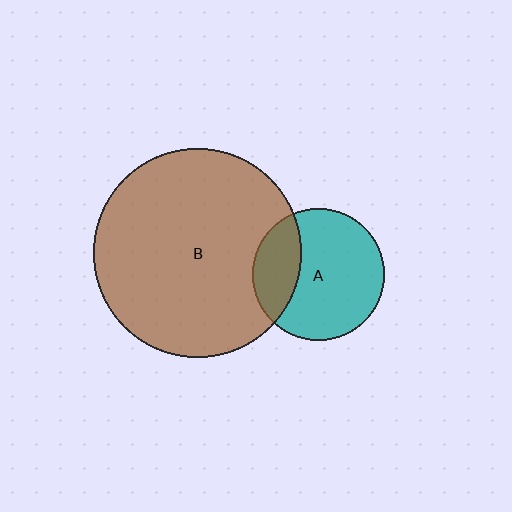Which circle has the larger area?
Circle B (brown).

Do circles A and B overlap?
Yes.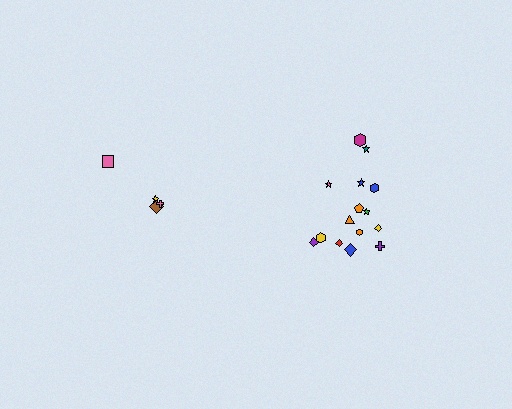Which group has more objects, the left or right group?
The right group.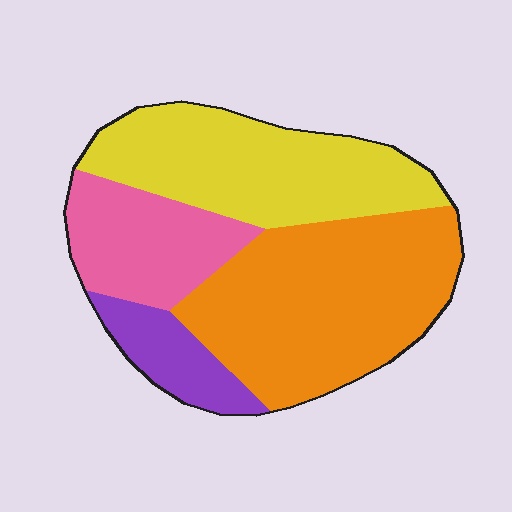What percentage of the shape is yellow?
Yellow covers 31% of the shape.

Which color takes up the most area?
Orange, at roughly 40%.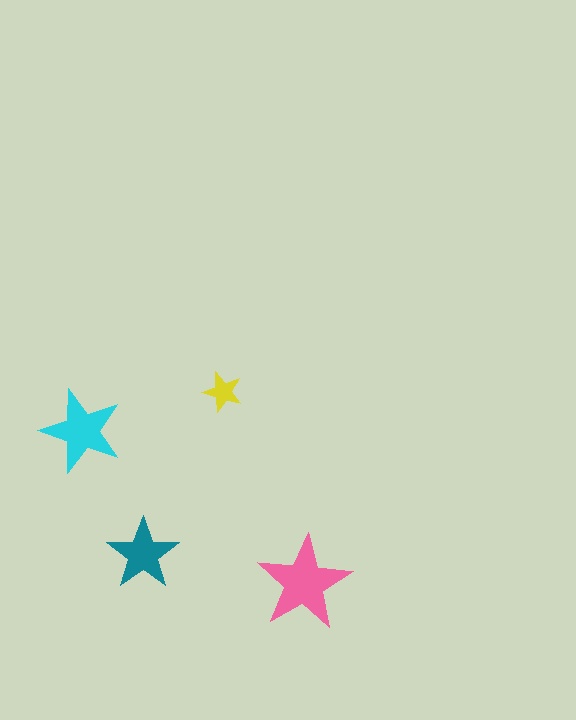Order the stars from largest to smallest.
the pink one, the cyan one, the teal one, the yellow one.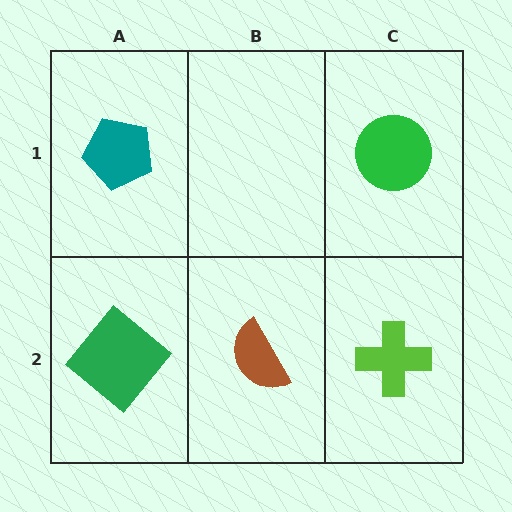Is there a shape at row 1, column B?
No, that cell is empty.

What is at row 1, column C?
A green circle.